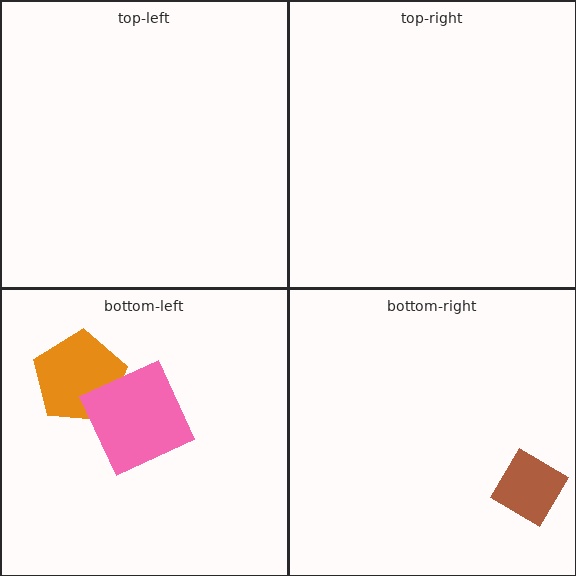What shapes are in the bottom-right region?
The brown diamond.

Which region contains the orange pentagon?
The bottom-left region.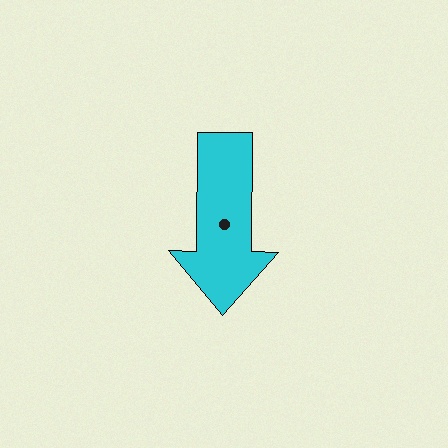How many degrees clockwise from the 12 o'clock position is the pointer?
Approximately 181 degrees.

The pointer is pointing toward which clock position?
Roughly 6 o'clock.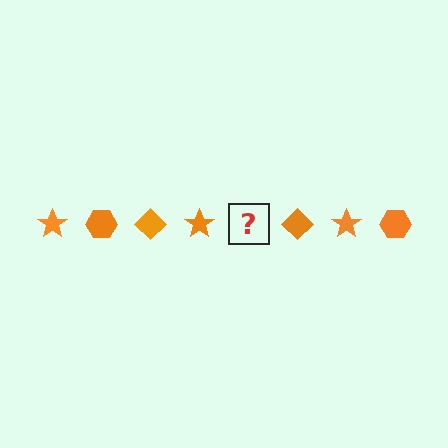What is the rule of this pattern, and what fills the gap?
The rule is that the pattern cycles through star, hexagon, diamond shapes in orange. The gap should be filled with an orange hexagon.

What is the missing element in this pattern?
The missing element is an orange hexagon.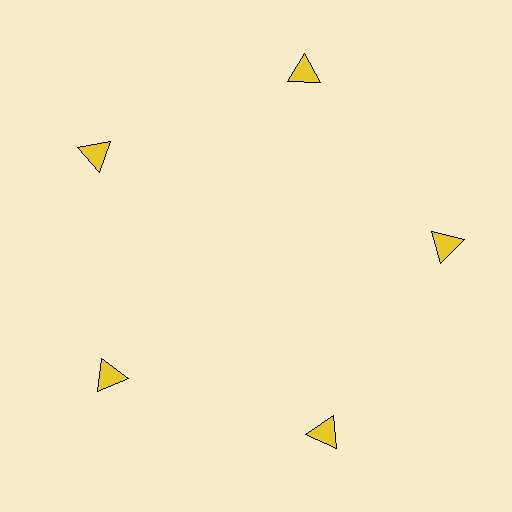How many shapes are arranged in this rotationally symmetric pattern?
There are 5 shapes, arranged in 5 groups of 1.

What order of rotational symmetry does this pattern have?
This pattern has 5-fold rotational symmetry.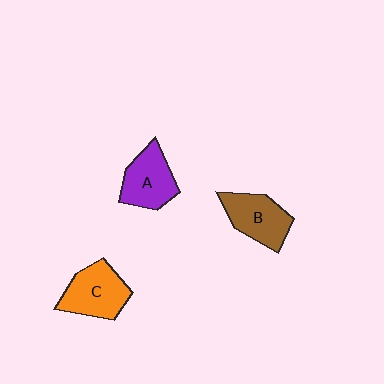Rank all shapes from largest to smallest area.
From largest to smallest: C (orange), B (brown), A (purple).